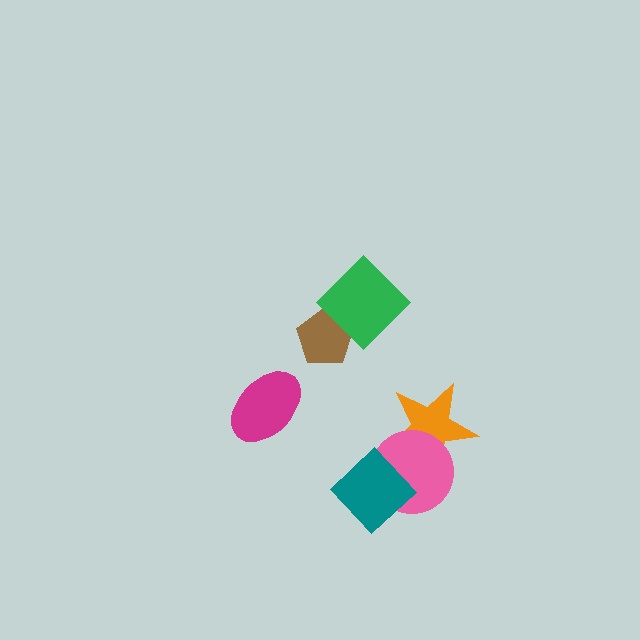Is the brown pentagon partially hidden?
Yes, it is partially covered by another shape.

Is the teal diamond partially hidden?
No, no other shape covers it.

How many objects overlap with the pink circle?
2 objects overlap with the pink circle.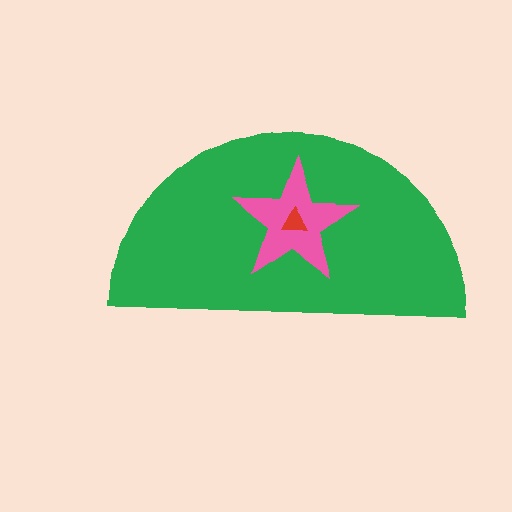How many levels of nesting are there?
3.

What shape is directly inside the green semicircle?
The pink star.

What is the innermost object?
The red triangle.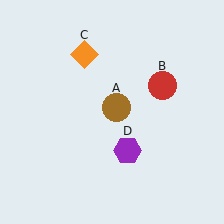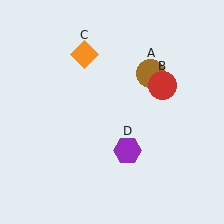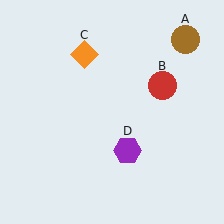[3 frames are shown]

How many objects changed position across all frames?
1 object changed position: brown circle (object A).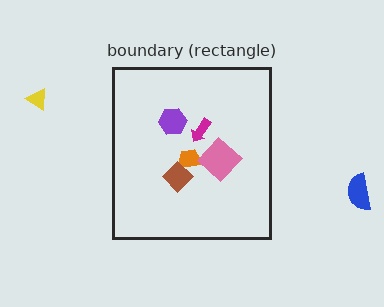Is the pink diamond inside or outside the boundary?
Inside.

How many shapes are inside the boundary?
5 inside, 2 outside.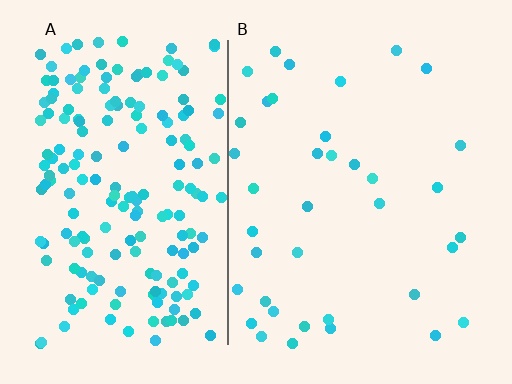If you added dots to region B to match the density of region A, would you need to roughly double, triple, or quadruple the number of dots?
Approximately quadruple.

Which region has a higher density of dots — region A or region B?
A (the left).